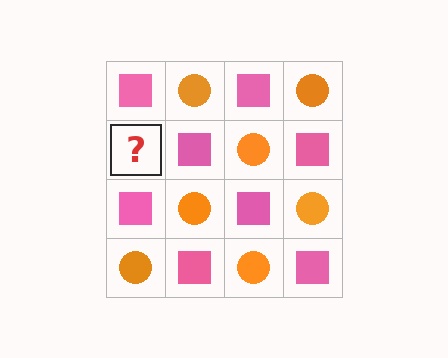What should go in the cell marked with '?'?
The missing cell should contain an orange circle.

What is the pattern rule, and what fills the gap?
The rule is that it alternates pink square and orange circle in a checkerboard pattern. The gap should be filled with an orange circle.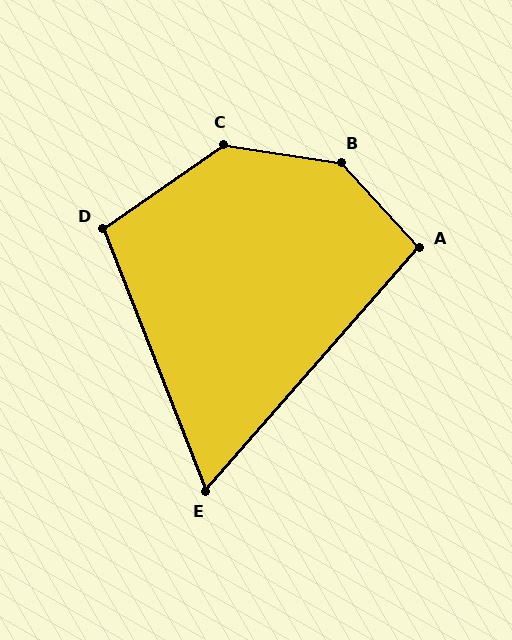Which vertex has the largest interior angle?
B, at approximately 142 degrees.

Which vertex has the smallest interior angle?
E, at approximately 63 degrees.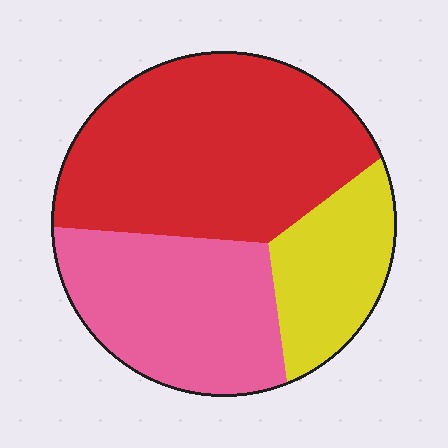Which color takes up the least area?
Yellow, at roughly 20%.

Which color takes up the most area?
Red, at roughly 50%.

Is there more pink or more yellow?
Pink.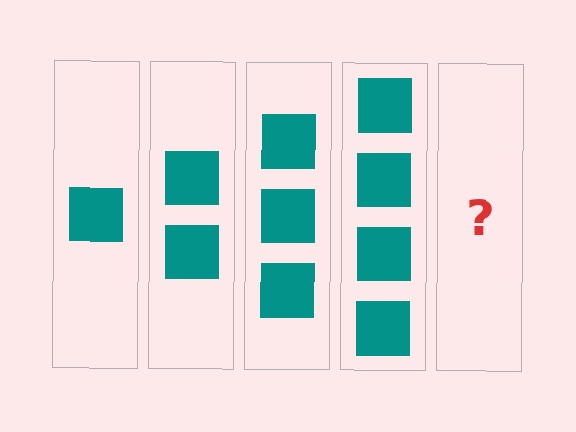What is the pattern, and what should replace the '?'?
The pattern is that each step adds one more square. The '?' should be 5 squares.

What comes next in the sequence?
The next element should be 5 squares.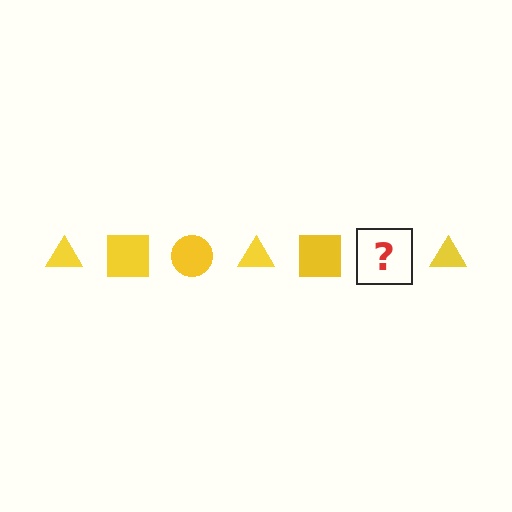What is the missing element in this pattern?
The missing element is a yellow circle.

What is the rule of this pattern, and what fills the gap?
The rule is that the pattern cycles through triangle, square, circle shapes in yellow. The gap should be filled with a yellow circle.